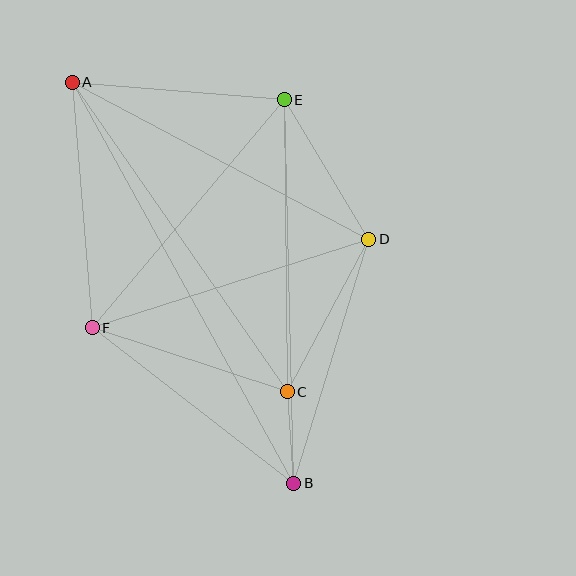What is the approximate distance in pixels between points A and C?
The distance between A and C is approximately 377 pixels.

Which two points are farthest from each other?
Points A and B are farthest from each other.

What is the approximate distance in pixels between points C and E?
The distance between C and E is approximately 292 pixels.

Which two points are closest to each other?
Points B and C are closest to each other.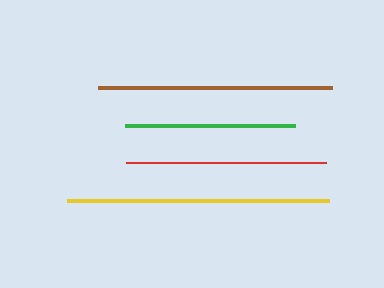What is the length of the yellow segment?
The yellow segment is approximately 262 pixels long.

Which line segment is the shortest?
The green line is the shortest at approximately 170 pixels.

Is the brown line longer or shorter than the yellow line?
The yellow line is longer than the brown line.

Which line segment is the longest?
The yellow line is the longest at approximately 262 pixels.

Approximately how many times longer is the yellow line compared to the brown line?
The yellow line is approximately 1.1 times the length of the brown line.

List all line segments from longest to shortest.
From longest to shortest: yellow, brown, red, green.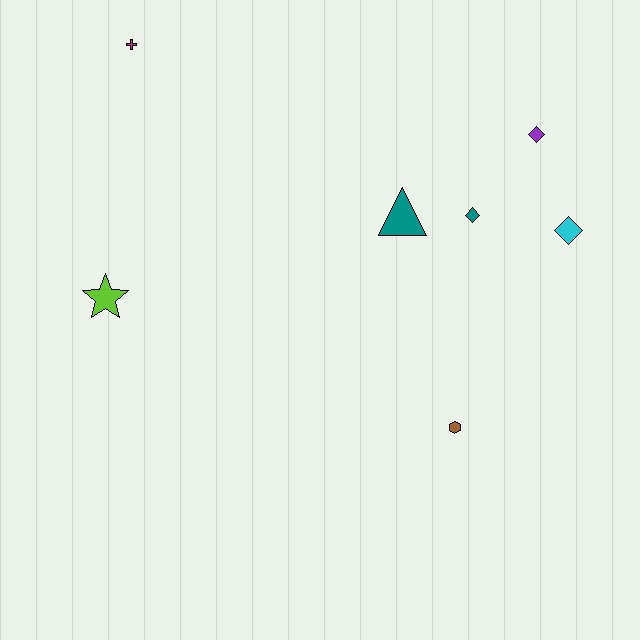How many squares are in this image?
There are no squares.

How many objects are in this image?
There are 7 objects.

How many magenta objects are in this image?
There is 1 magenta object.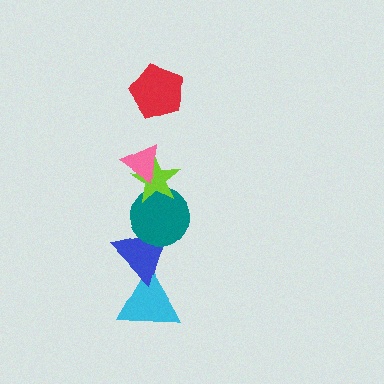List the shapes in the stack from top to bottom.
From top to bottom: the red pentagon, the pink triangle, the lime star, the teal circle, the blue triangle, the cyan triangle.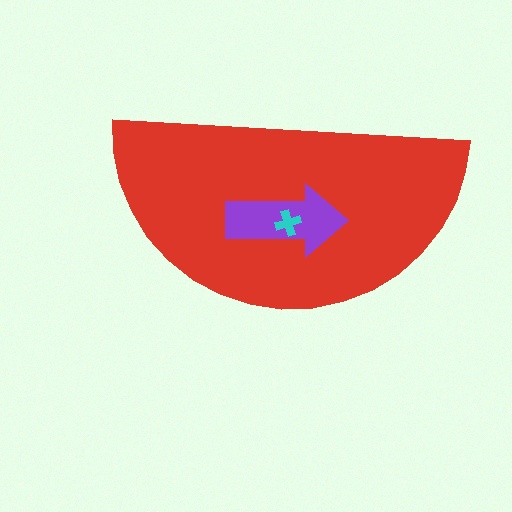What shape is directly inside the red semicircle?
The purple arrow.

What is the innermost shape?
The cyan cross.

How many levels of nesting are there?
3.